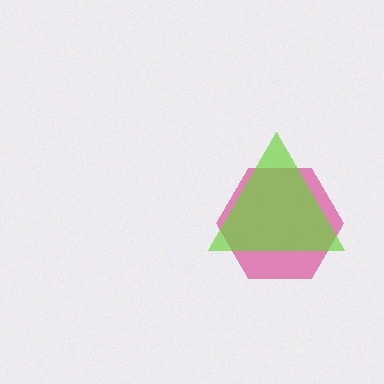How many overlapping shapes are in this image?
There are 2 overlapping shapes in the image.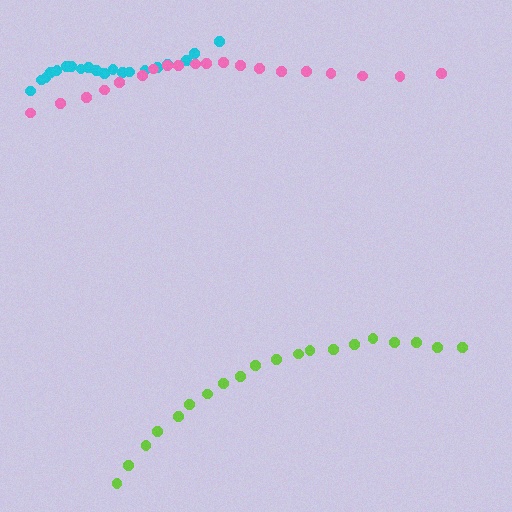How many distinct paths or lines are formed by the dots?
There are 3 distinct paths.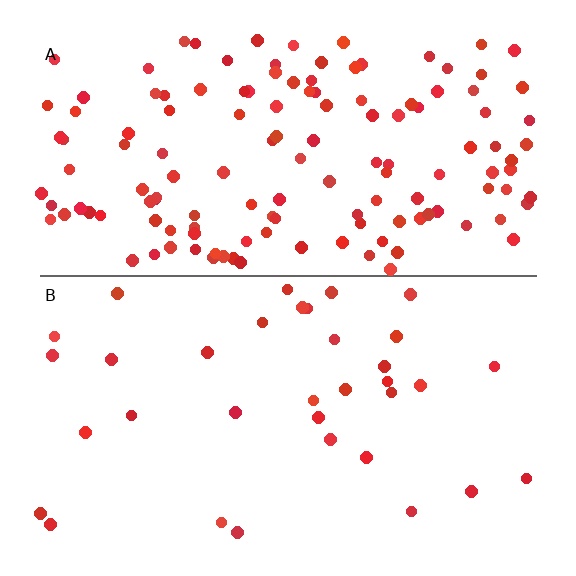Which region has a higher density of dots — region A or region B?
A (the top).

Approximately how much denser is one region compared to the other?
Approximately 4.0× — region A over region B.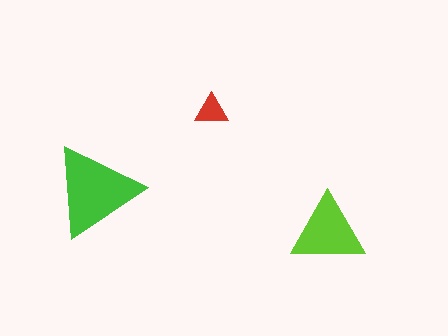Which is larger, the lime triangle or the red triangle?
The lime one.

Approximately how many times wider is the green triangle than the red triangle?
About 3 times wider.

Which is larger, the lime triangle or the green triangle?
The green one.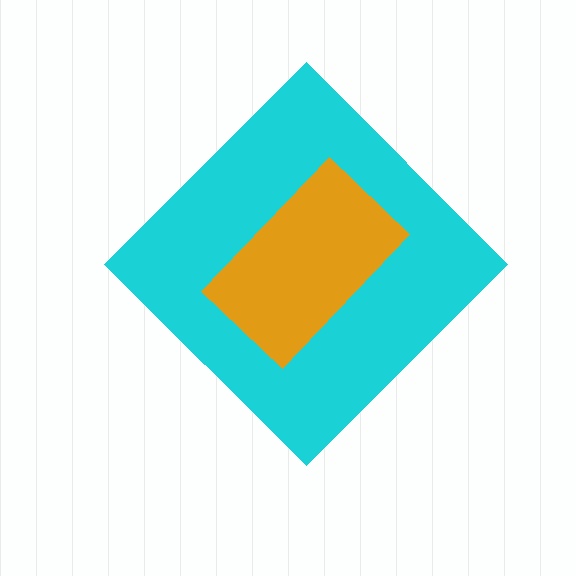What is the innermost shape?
The orange rectangle.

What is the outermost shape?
The cyan diamond.